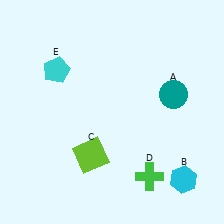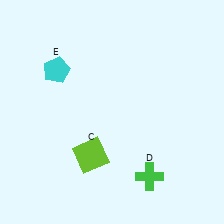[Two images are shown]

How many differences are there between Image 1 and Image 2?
There are 2 differences between the two images.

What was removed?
The teal circle (A), the cyan hexagon (B) were removed in Image 2.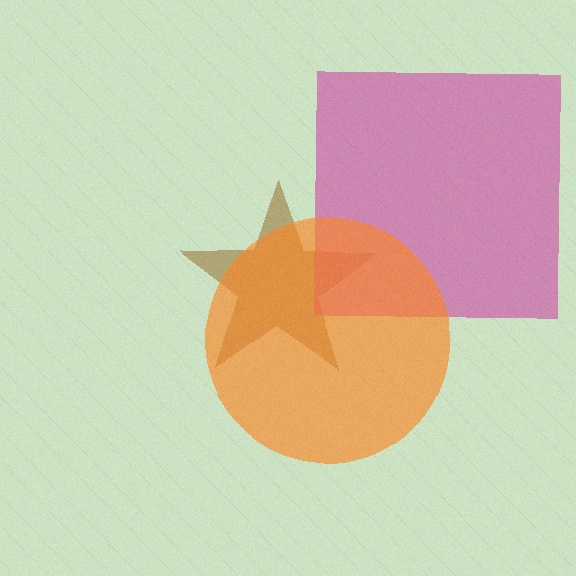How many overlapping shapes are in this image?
There are 3 overlapping shapes in the image.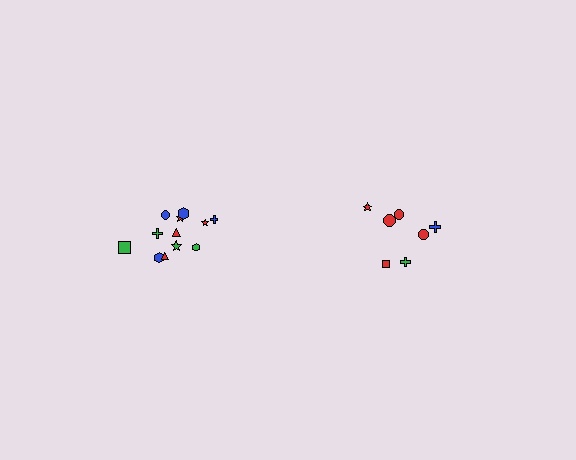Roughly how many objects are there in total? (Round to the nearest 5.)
Roughly 20 objects in total.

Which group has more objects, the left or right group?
The left group.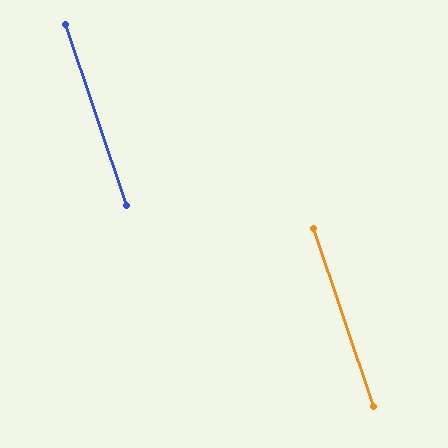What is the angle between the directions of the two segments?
Approximately 0 degrees.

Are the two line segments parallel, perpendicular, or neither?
Parallel — their directions differ by only 0.0°.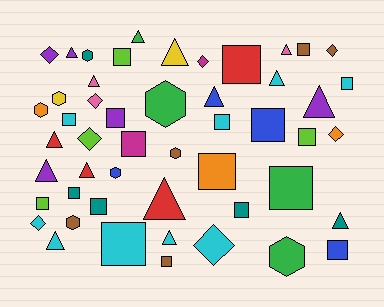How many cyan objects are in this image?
There are 9 cyan objects.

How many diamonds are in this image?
There are 8 diamonds.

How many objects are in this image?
There are 50 objects.